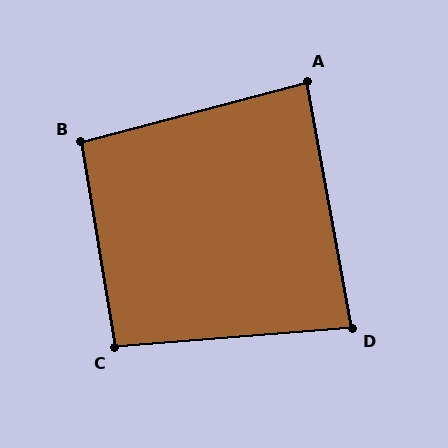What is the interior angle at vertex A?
Approximately 85 degrees (approximately right).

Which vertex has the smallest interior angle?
D, at approximately 84 degrees.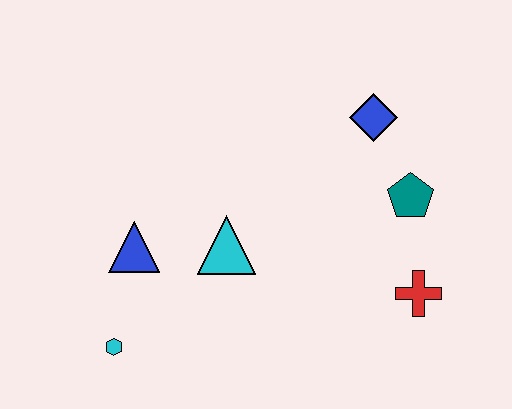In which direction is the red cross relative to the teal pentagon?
The red cross is below the teal pentagon.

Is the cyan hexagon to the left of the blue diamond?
Yes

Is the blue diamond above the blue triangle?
Yes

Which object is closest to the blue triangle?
The cyan triangle is closest to the blue triangle.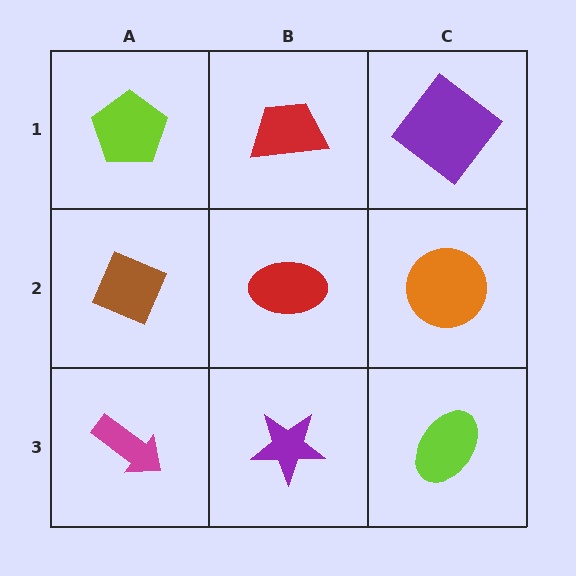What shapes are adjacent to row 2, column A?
A lime pentagon (row 1, column A), a magenta arrow (row 3, column A), a red ellipse (row 2, column B).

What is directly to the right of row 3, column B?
A lime ellipse.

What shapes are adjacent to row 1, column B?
A red ellipse (row 2, column B), a lime pentagon (row 1, column A), a purple diamond (row 1, column C).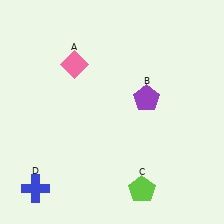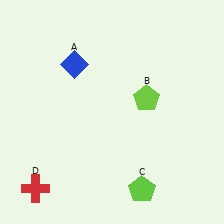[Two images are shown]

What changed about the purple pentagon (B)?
In Image 1, B is purple. In Image 2, it changed to lime.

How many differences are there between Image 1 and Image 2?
There are 3 differences between the two images.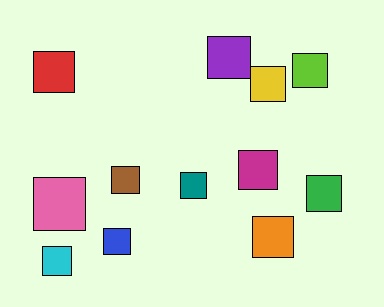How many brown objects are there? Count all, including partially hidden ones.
There is 1 brown object.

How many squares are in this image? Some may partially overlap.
There are 12 squares.